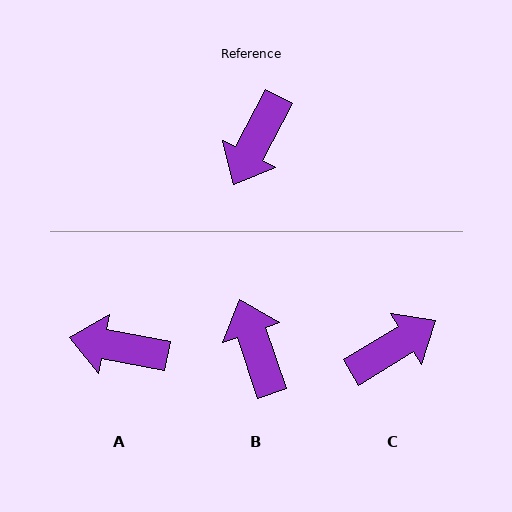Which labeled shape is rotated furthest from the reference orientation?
C, about 149 degrees away.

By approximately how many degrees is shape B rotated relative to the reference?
Approximately 134 degrees clockwise.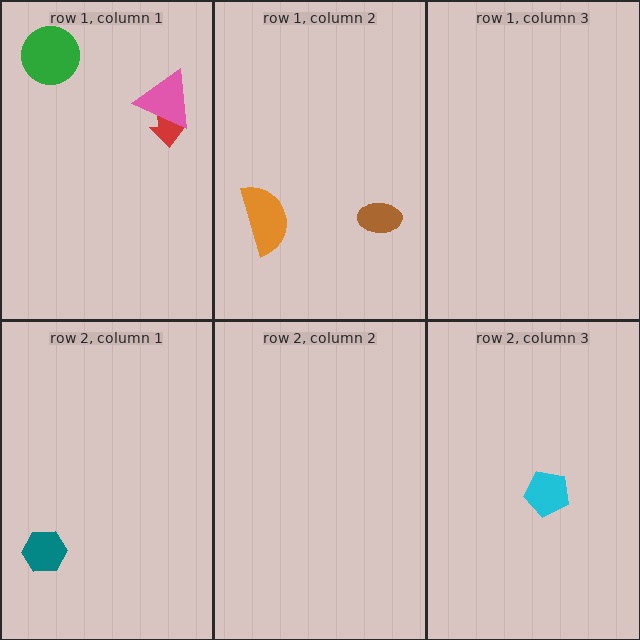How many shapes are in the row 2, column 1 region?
1.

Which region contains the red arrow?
The row 1, column 1 region.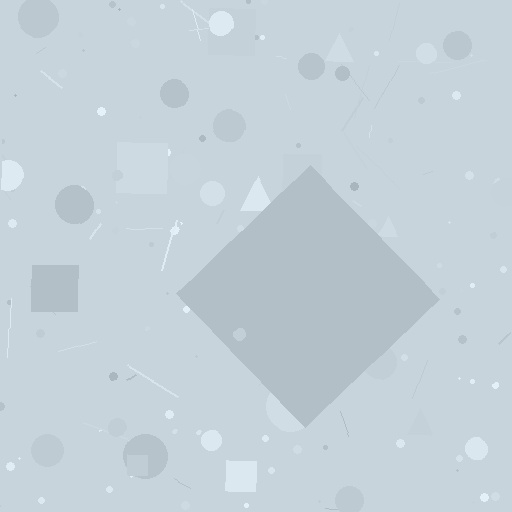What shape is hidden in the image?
A diamond is hidden in the image.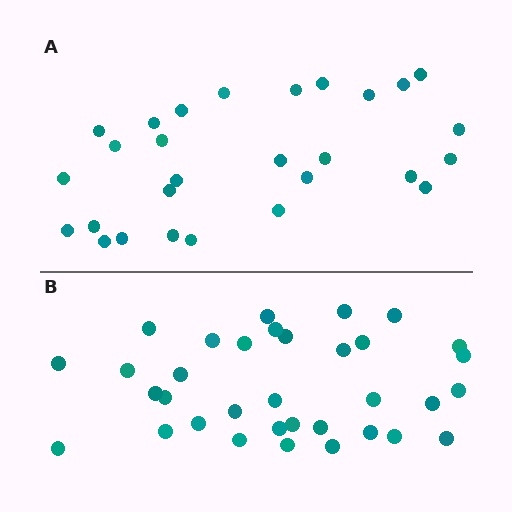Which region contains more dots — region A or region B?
Region B (the bottom region) has more dots.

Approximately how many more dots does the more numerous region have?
Region B has about 6 more dots than region A.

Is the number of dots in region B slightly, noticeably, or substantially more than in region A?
Region B has only slightly more — the two regions are fairly close. The ratio is roughly 1.2 to 1.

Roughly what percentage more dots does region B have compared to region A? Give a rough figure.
About 20% more.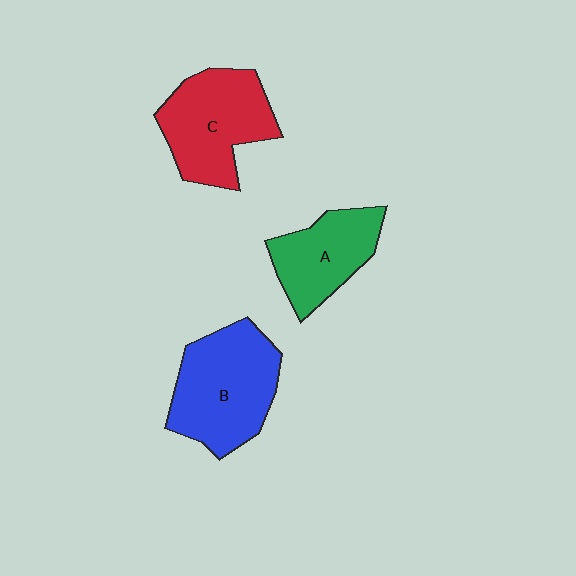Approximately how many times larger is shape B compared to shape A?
Approximately 1.4 times.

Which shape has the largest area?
Shape B (blue).